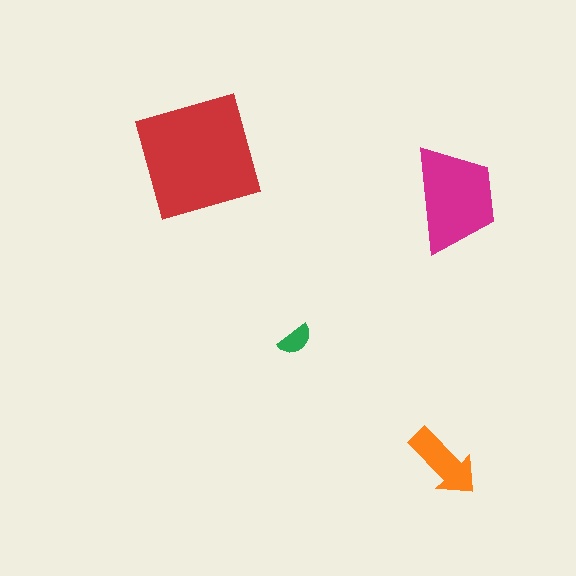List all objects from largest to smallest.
The red square, the magenta trapezoid, the orange arrow, the green semicircle.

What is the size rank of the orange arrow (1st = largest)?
3rd.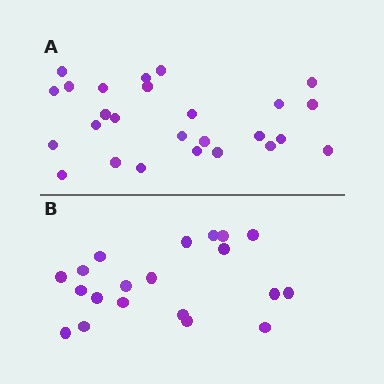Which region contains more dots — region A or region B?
Region A (the top region) has more dots.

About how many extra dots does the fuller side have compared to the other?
Region A has about 6 more dots than region B.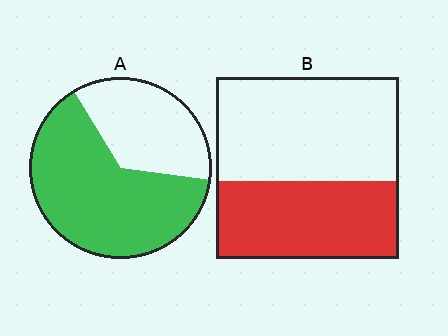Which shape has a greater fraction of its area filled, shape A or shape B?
Shape A.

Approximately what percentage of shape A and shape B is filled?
A is approximately 65% and B is approximately 45%.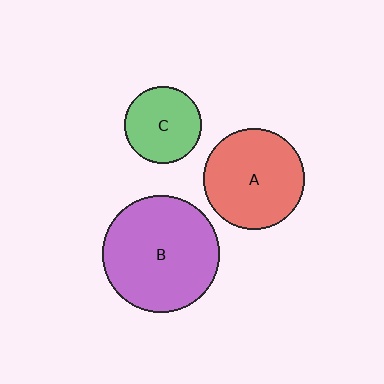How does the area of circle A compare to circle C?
Approximately 1.7 times.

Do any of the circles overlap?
No, none of the circles overlap.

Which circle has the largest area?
Circle B (purple).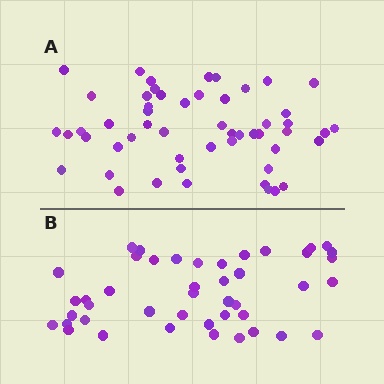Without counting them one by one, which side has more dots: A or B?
Region A (the top region) has more dots.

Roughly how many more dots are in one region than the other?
Region A has roughly 8 or so more dots than region B.